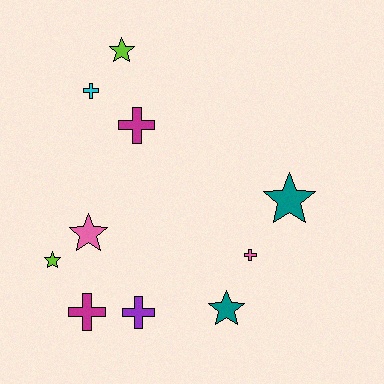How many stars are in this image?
There are 5 stars.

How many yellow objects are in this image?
There are no yellow objects.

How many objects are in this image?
There are 10 objects.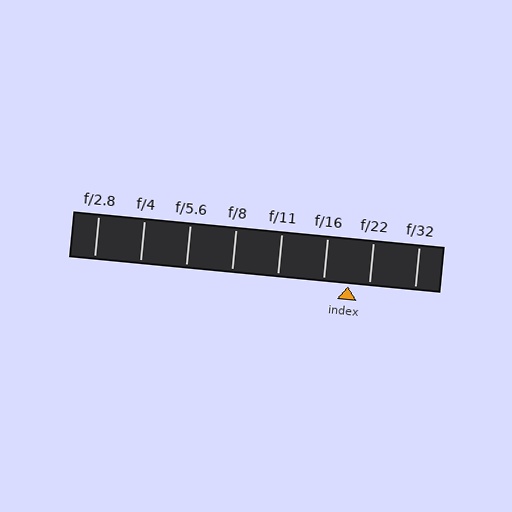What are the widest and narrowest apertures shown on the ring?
The widest aperture shown is f/2.8 and the narrowest is f/32.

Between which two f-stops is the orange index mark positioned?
The index mark is between f/16 and f/22.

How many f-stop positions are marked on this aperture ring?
There are 8 f-stop positions marked.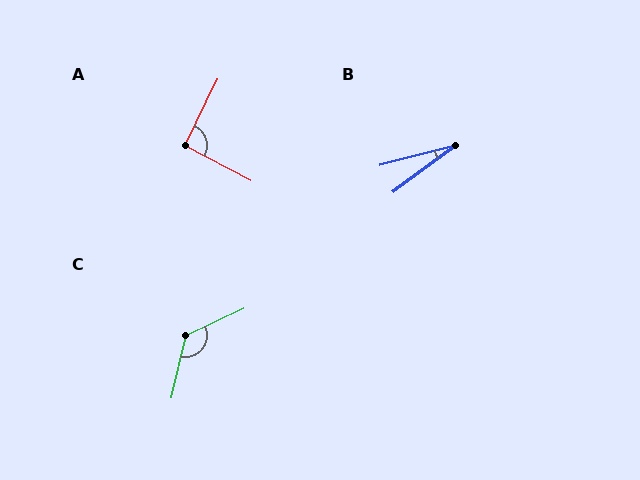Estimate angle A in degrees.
Approximately 92 degrees.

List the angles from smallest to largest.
B (23°), A (92°), C (128°).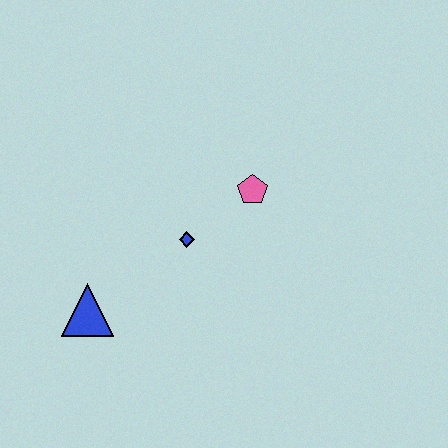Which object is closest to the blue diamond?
The pink pentagon is closest to the blue diamond.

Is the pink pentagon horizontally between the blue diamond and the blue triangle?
No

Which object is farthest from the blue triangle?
The pink pentagon is farthest from the blue triangle.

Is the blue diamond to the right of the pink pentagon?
No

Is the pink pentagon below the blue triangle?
No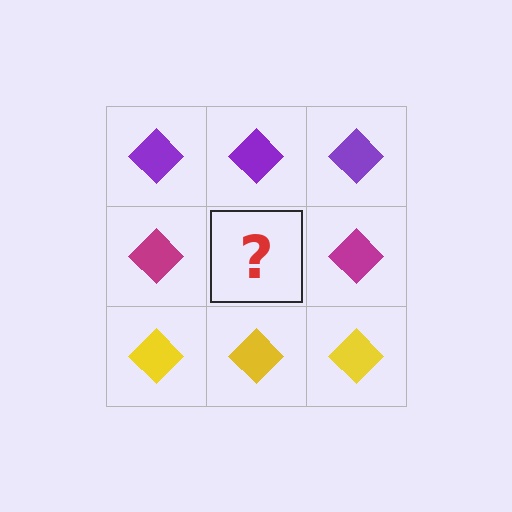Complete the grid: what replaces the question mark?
The question mark should be replaced with a magenta diamond.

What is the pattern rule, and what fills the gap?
The rule is that each row has a consistent color. The gap should be filled with a magenta diamond.